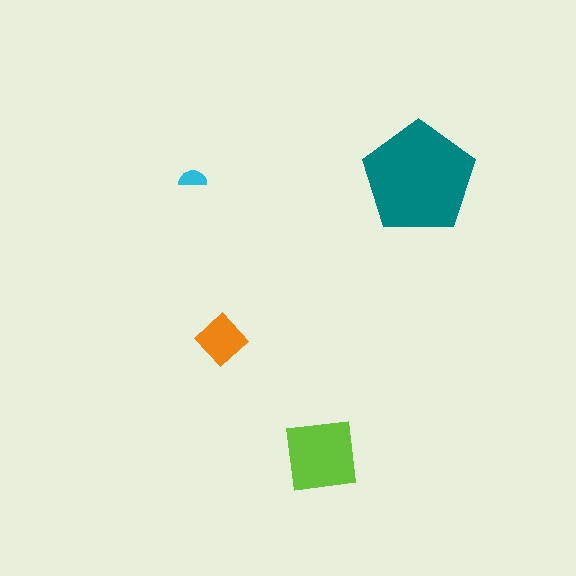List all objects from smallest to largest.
The cyan semicircle, the orange diamond, the lime square, the teal pentagon.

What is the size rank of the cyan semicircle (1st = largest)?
4th.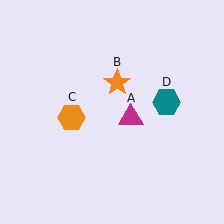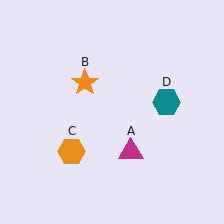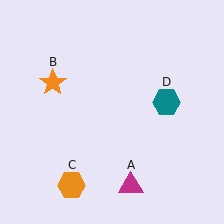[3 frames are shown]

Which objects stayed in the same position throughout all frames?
Teal hexagon (object D) remained stationary.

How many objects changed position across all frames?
3 objects changed position: magenta triangle (object A), orange star (object B), orange hexagon (object C).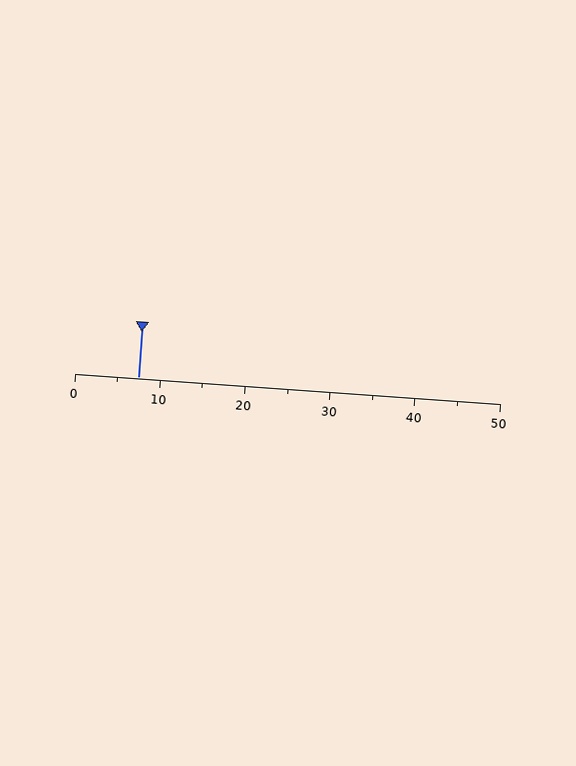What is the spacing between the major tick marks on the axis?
The major ticks are spaced 10 apart.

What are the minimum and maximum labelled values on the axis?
The axis runs from 0 to 50.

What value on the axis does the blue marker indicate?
The marker indicates approximately 7.5.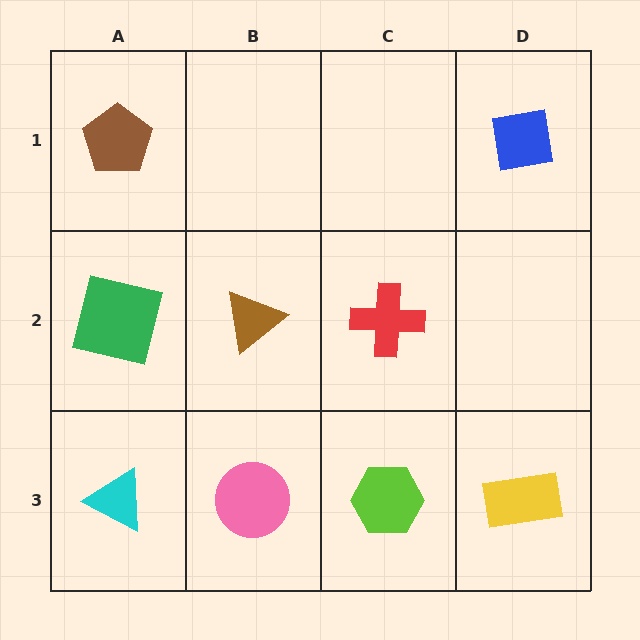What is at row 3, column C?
A lime hexagon.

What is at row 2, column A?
A green square.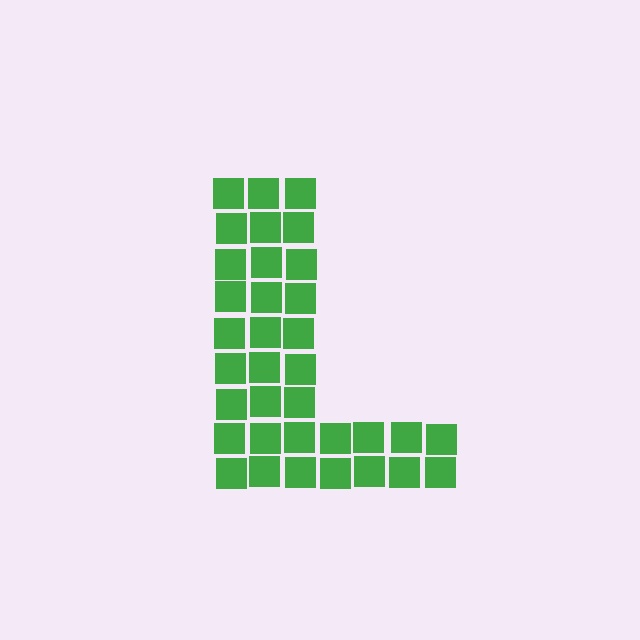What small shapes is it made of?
It is made of small squares.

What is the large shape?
The large shape is the letter L.